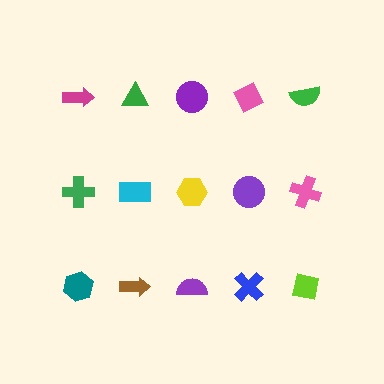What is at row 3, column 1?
A teal hexagon.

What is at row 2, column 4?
A purple circle.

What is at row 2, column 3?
A yellow hexagon.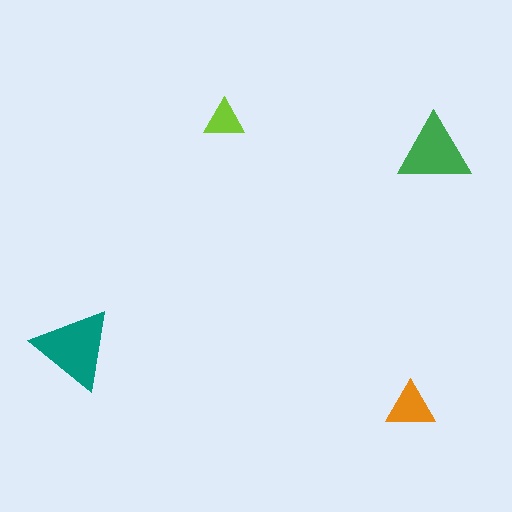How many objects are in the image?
There are 4 objects in the image.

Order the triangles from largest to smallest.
the teal one, the green one, the orange one, the lime one.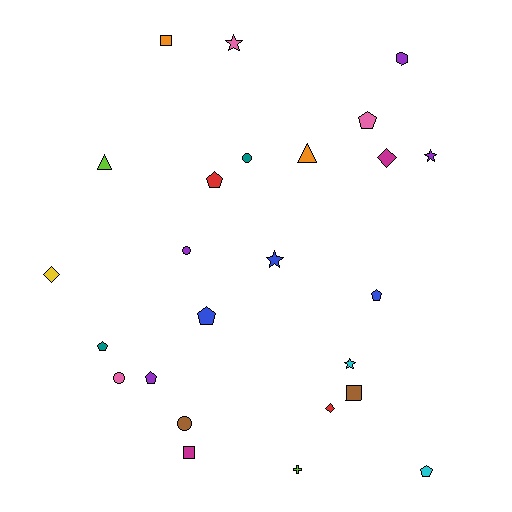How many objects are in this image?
There are 25 objects.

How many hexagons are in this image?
There is 1 hexagon.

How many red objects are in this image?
There are 2 red objects.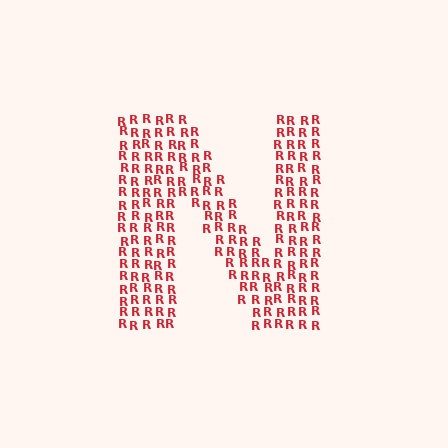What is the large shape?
The large shape is the letter N.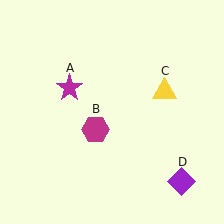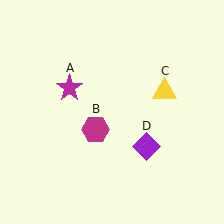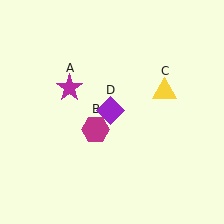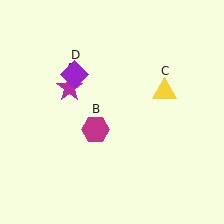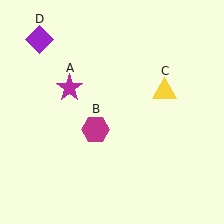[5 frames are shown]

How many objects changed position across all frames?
1 object changed position: purple diamond (object D).